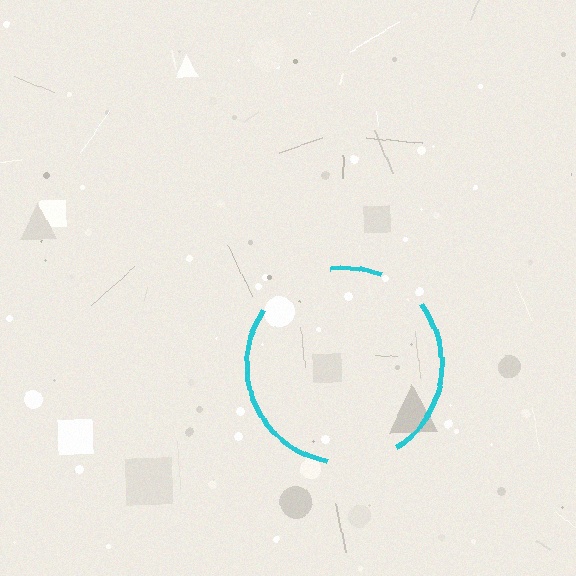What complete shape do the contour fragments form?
The contour fragments form a circle.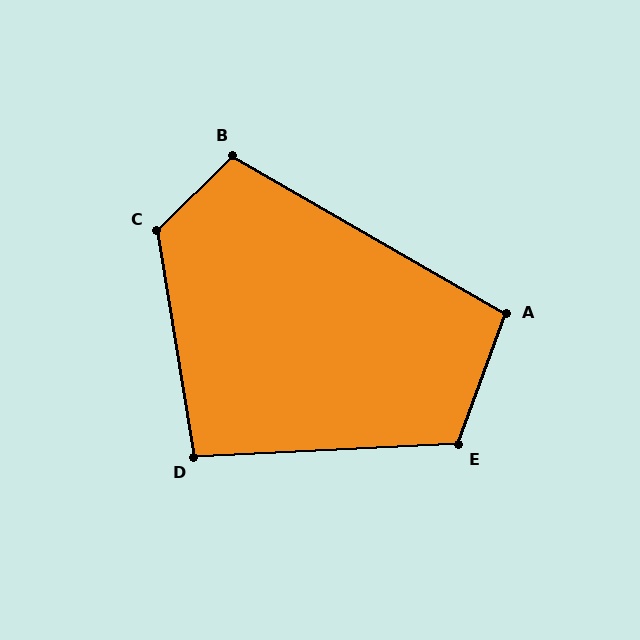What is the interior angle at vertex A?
Approximately 100 degrees (obtuse).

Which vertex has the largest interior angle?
C, at approximately 125 degrees.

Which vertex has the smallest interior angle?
D, at approximately 97 degrees.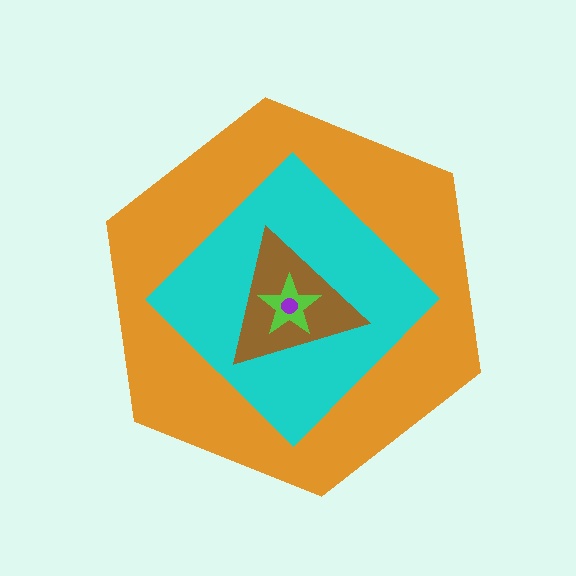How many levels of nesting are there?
5.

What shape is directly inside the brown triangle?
The lime star.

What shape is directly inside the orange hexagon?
The cyan diamond.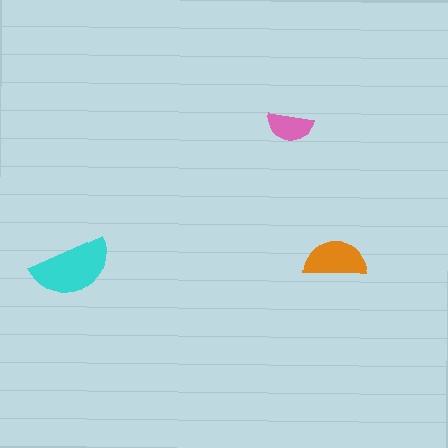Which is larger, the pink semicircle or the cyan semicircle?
The cyan one.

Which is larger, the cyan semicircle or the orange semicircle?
The cyan one.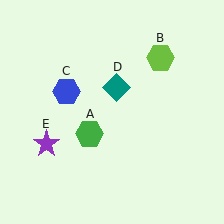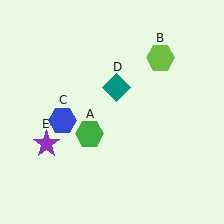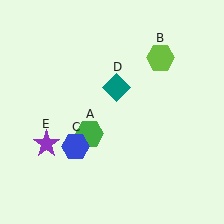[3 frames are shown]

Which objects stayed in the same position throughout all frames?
Green hexagon (object A) and lime hexagon (object B) and teal diamond (object D) and purple star (object E) remained stationary.